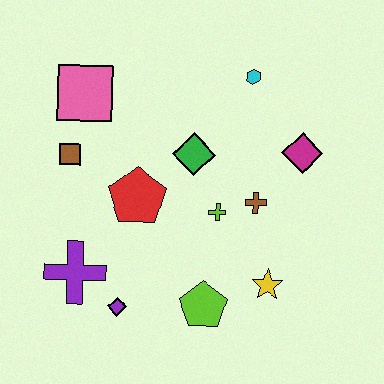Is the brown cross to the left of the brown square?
No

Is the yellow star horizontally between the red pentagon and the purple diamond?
No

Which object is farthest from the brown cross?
The pink square is farthest from the brown cross.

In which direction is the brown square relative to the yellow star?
The brown square is to the left of the yellow star.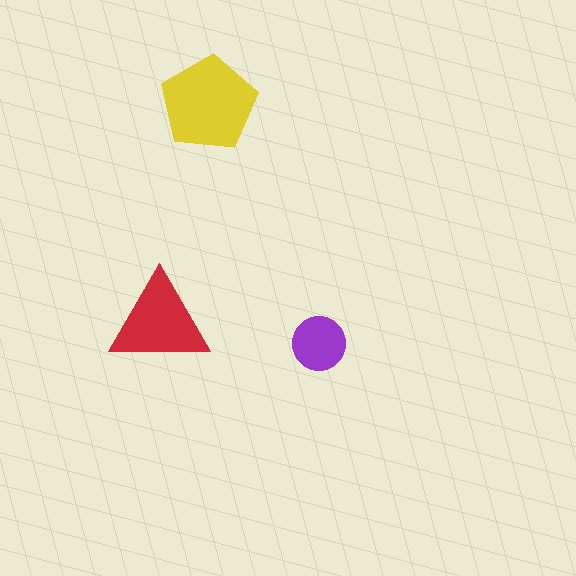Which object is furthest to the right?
The purple circle is rightmost.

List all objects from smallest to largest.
The purple circle, the red triangle, the yellow pentagon.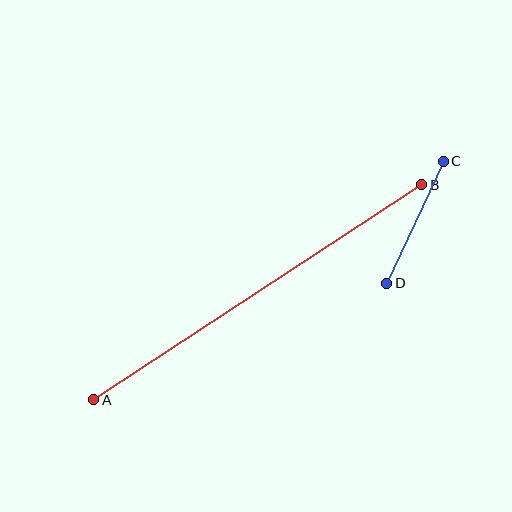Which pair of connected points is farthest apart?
Points A and B are farthest apart.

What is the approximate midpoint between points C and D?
The midpoint is at approximately (415, 222) pixels.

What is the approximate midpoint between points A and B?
The midpoint is at approximately (258, 292) pixels.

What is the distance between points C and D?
The distance is approximately 134 pixels.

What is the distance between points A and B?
The distance is approximately 392 pixels.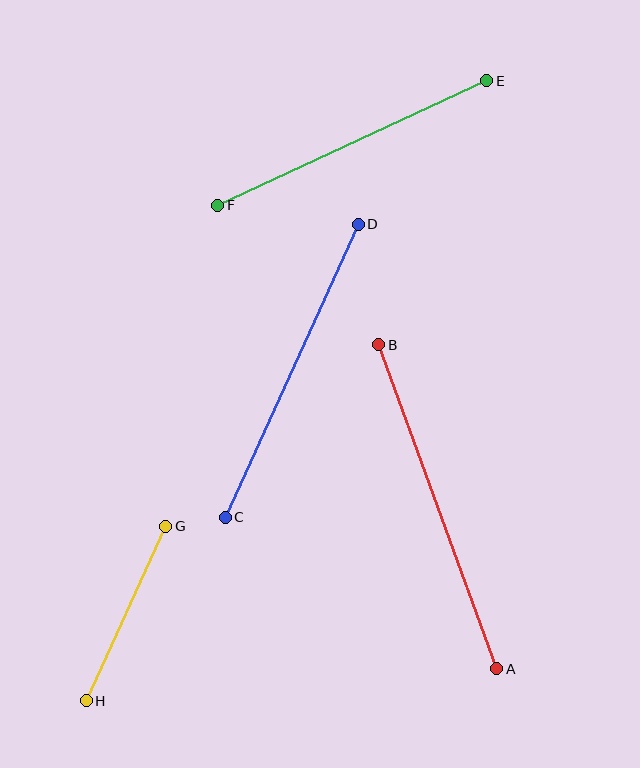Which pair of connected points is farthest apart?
Points A and B are farthest apart.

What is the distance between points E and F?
The distance is approximately 296 pixels.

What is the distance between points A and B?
The distance is approximately 345 pixels.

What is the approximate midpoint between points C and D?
The midpoint is at approximately (292, 371) pixels.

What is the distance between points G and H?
The distance is approximately 191 pixels.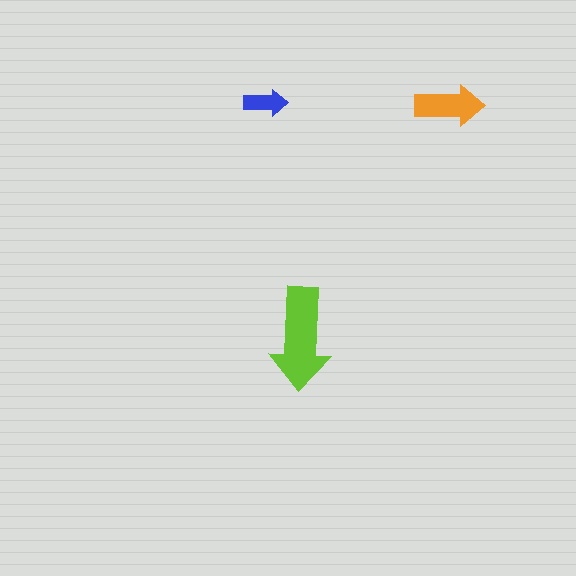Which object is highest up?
The blue arrow is topmost.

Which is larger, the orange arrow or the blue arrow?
The orange one.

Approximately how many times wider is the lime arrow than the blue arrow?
About 2.5 times wider.